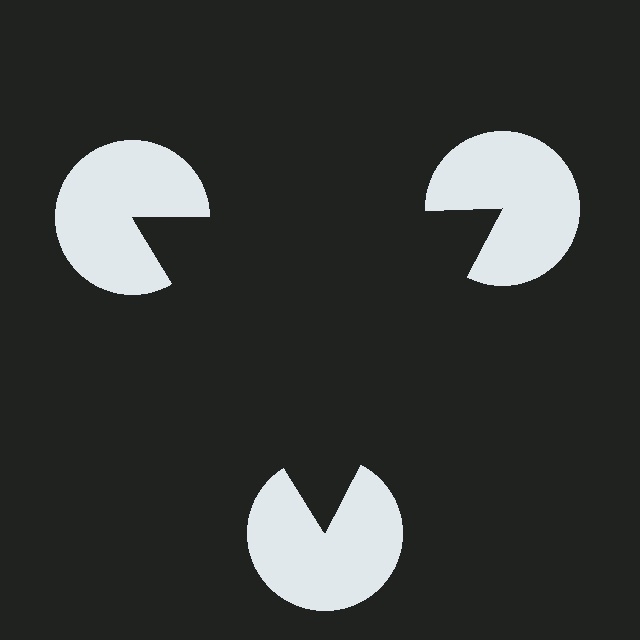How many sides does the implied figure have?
3 sides.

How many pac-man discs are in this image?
There are 3 — one at each vertex of the illusory triangle.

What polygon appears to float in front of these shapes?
An illusory triangle — its edges are inferred from the aligned wedge cuts in the pac-man discs, not physically drawn.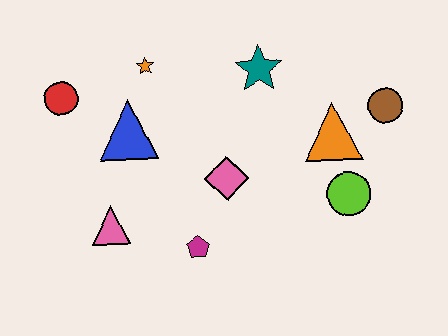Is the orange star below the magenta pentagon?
No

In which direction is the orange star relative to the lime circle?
The orange star is to the left of the lime circle.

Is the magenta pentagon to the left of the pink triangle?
No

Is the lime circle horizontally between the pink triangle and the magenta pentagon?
No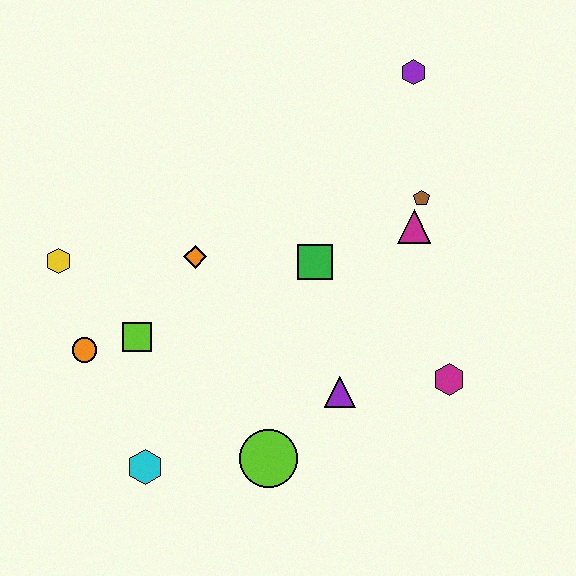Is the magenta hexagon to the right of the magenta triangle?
Yes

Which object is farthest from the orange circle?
The purple hexagon is farthest from the orange circle.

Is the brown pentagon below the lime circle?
No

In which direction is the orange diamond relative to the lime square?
The orange diamond is above the lime square.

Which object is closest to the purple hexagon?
The brown pentagon is closest to the purple hexagon.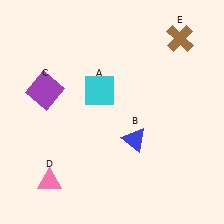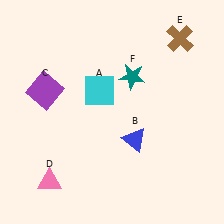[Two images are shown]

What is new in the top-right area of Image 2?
A teal star (F) was added in the top-right area of Image 2.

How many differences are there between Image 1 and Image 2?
There is 1 difference between the two images.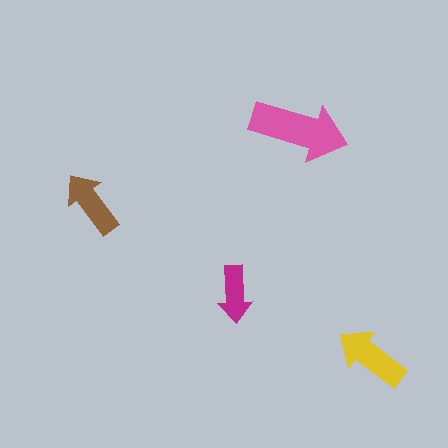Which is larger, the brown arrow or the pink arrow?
The pink one.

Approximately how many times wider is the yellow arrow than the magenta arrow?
About 1.5 times wider.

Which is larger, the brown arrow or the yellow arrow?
The yellow one.